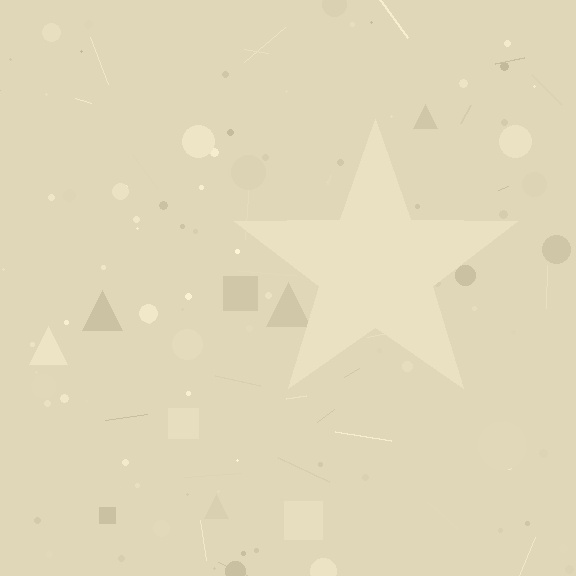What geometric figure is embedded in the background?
A star is embedded in the background.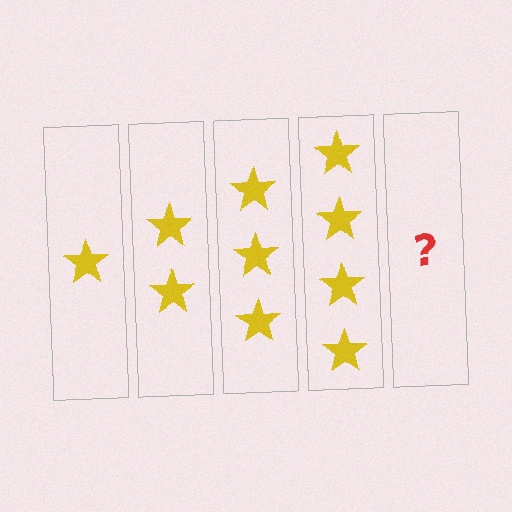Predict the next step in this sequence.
The next step is 5 stars.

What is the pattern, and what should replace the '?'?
The pattern is that each step adds one more star. The '?' should be 5 stars.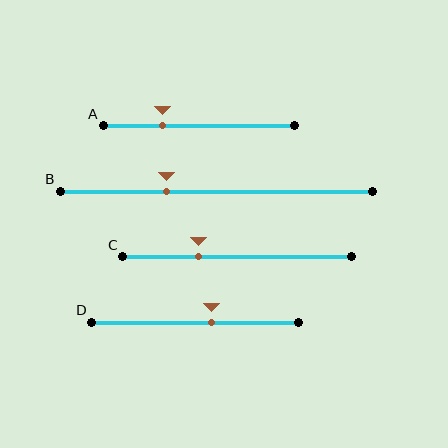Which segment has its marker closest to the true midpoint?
Segment D has its marker closest to the true midpoint.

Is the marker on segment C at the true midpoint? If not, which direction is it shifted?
No, the marker on segment C is shifted to the left by about 17% of the segment length.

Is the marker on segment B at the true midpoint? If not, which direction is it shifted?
No, the marker on segment B is shifted to the left by about 16% of the segment length.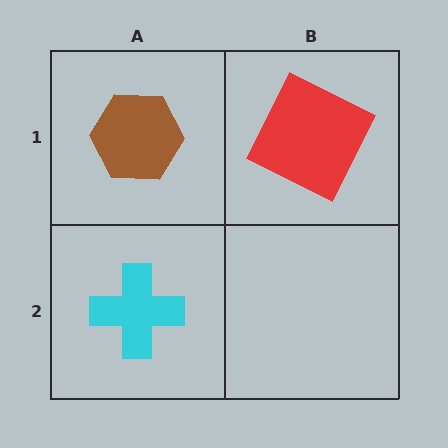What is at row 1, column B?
A red square.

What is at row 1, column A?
A brown hexagon.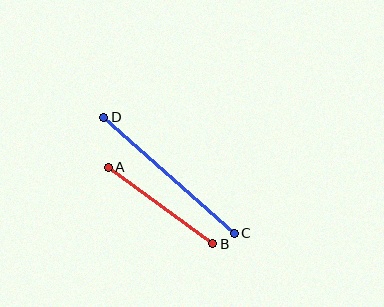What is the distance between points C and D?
The distance is approximately 175 pixels.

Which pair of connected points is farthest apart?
Points C and D are farthest apart.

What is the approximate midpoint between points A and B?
The midpoint is at approximately (160, 206) pixels.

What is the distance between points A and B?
The distance is approximately 129 pixels.